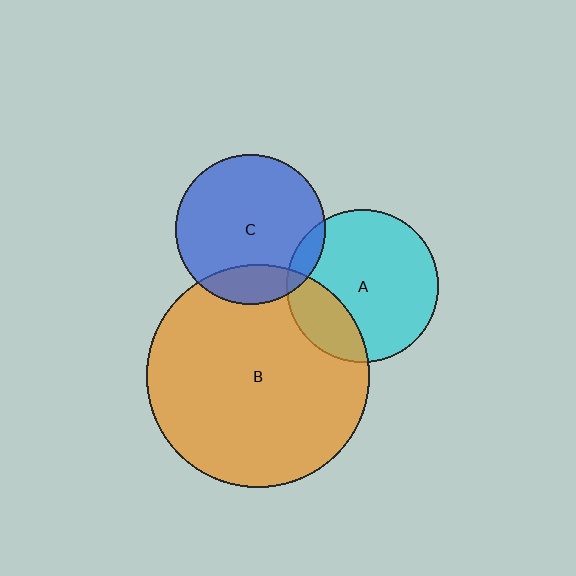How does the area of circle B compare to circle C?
Approximately 2.2 times.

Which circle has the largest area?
Circle B (orange).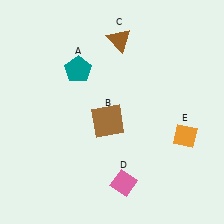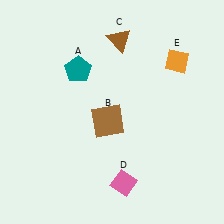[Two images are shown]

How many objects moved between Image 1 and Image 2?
1 object moved between the two images.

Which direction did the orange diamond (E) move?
The orange diamond (E) moved up.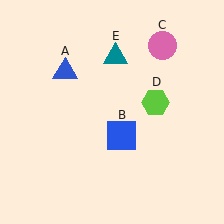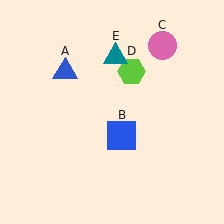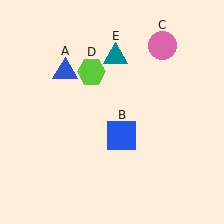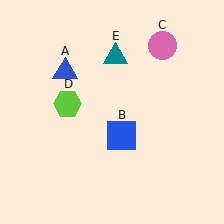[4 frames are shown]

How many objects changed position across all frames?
1 object changed position: lime hexagon (object D).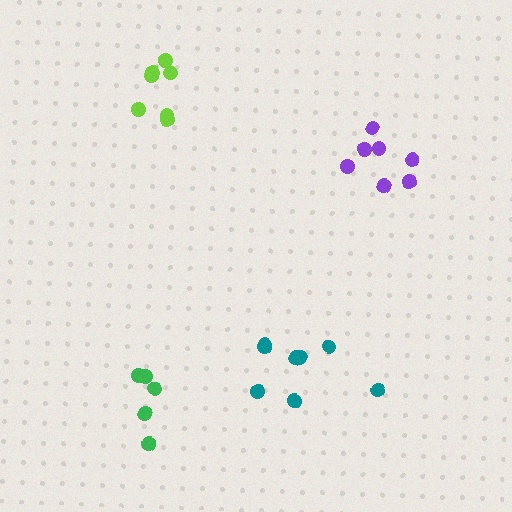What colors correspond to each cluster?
The clusters are colored: teal, lime, purple, green.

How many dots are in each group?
Group 1: 8 dots, Group 2: 7 dots, Group 3: 7 dots, Group 4: 5 dots (27 total).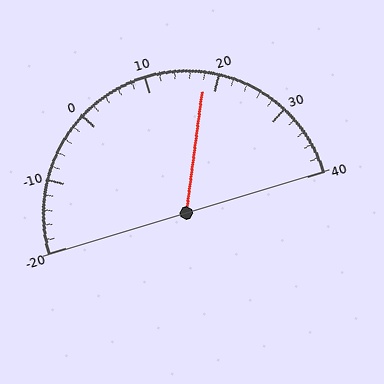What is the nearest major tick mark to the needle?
The nearest major tick mark is 20.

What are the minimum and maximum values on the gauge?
The gauge ranges from -20 to 40.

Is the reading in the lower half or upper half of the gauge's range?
The reading is in the upper half of the range (-20 to 40).